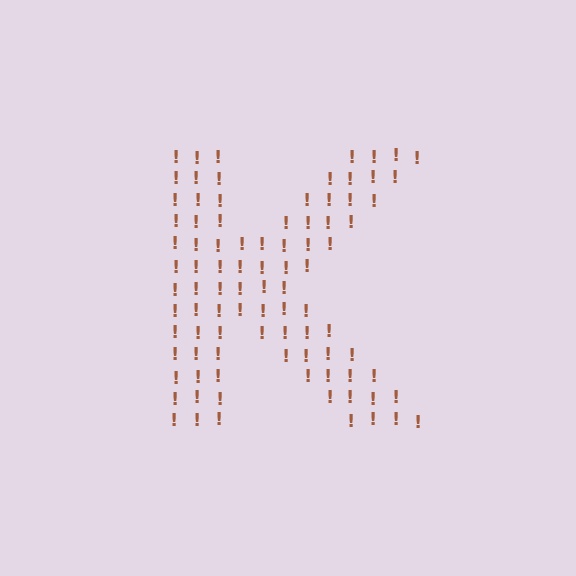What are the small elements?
The small elements are exclamation marks.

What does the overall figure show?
The overall figure shows the letter K.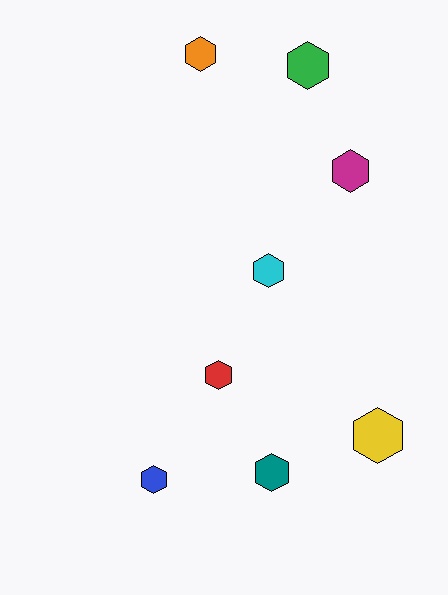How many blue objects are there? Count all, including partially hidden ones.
There is 1 blue object.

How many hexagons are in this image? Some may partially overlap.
There are 8 hexagons.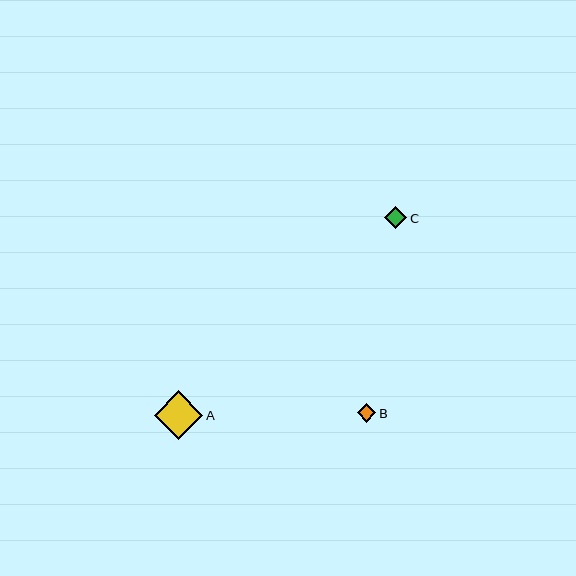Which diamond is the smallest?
Diamond B is the smallest with a size of approximately 19 pixels.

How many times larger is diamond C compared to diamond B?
Diamond C is approximately 1.2 times the size of diamond B.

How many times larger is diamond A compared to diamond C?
Diamond A is approximately 2.2 times the size of diamond C.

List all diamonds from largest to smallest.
From largest to smallest: A, C, B.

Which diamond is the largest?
Diamond A is the largest with a size of approximately 48 pixels.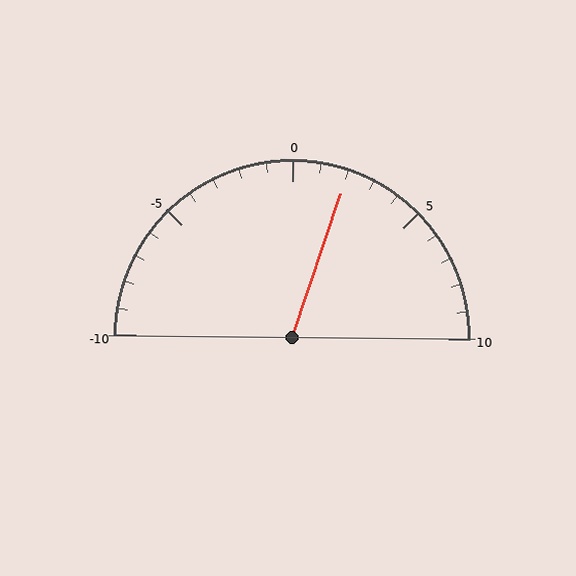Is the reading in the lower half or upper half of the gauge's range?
The reading is in the upper half of the range (-10 to 10).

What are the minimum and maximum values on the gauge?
The gauge ranges from -10 to 10.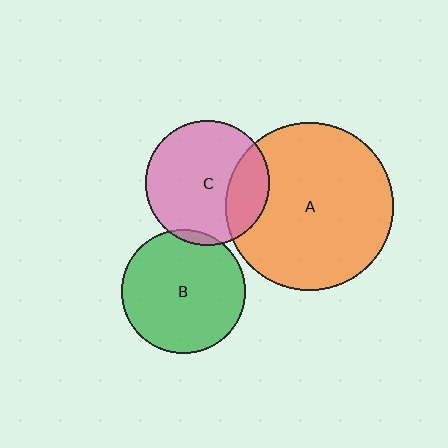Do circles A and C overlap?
Yes.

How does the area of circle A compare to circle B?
Approximately 1.8 times.